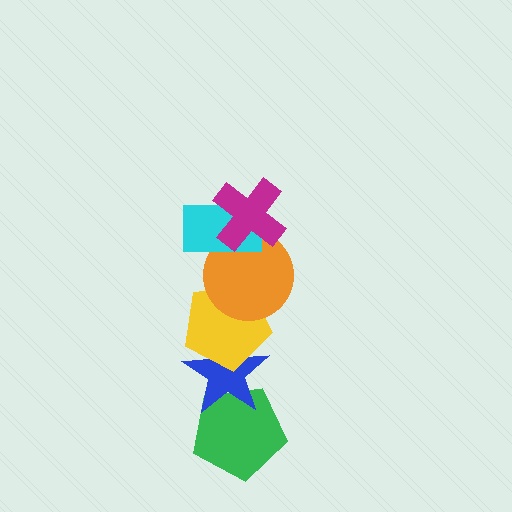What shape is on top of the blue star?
The yellow pentagon is on top of the blue star.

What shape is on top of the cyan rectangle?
The magenta cross is on top of the cyan rectangle.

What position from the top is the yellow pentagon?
The yellow pentagon is 4th from the top.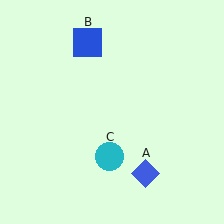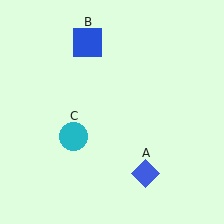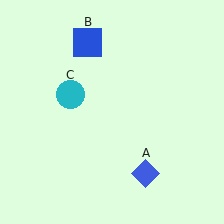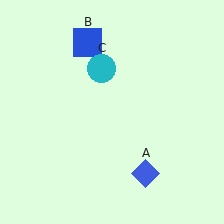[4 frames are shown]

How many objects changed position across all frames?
1 object changed position: cyan circle (object C).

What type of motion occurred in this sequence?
The cyan circle (object C) rotated clockwise around the center of the scene.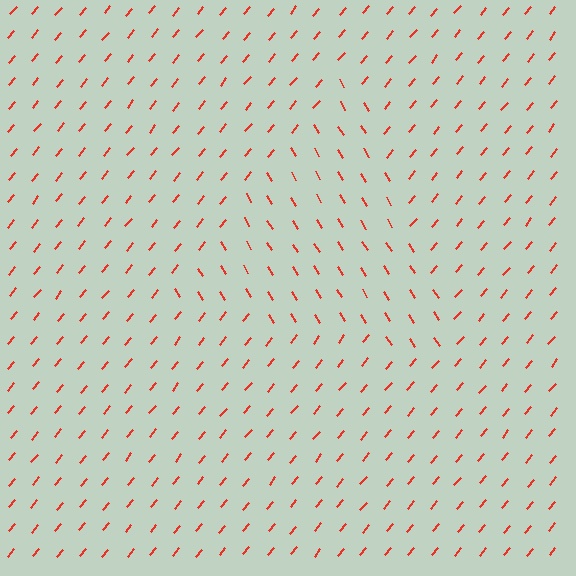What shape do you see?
I see a triangle.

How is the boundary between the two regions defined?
The boundary is defined purely by a change in line orientation (approximately 71 degrees difference). All lines are the same color and thickness.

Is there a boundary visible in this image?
Yes, there is a texture boundary formed by a change in line orientation.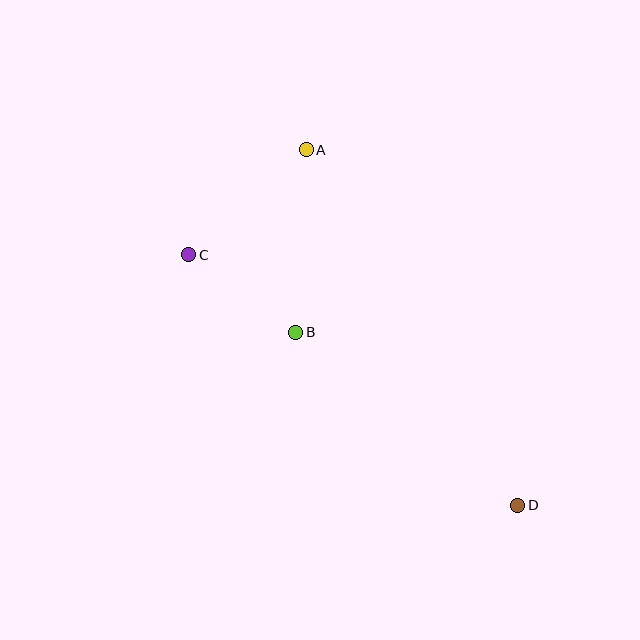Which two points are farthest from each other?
Points A and D are farthest from each other.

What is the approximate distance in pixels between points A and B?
The distance between A and B is approximately 183 pixels.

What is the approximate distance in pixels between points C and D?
The distance between C and D is approximately 414 pixels.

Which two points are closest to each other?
Points B and C are closest to each other.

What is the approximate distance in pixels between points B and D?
The distance between B and D is approximately 281 pixels.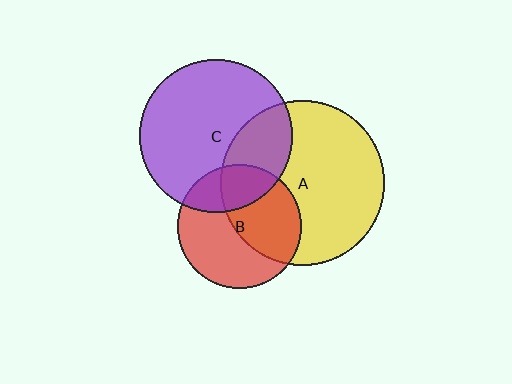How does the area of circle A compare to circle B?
Approximately 1.7 times.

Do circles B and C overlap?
Yes.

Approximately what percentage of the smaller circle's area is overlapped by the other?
Approximately 25%.